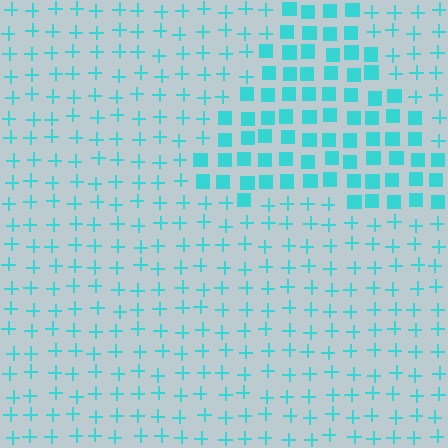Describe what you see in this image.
The image is filled with small cyan elements arranged in a uniform grid. A triangle-shaped region contains squares, while the surrounding area contains plus signs. The boundary is defined purely by the change in element shape.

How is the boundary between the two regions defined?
The boundary is defined by a change in element shape: squares inside vs. plus signs outside. All elements share the same color and spacing.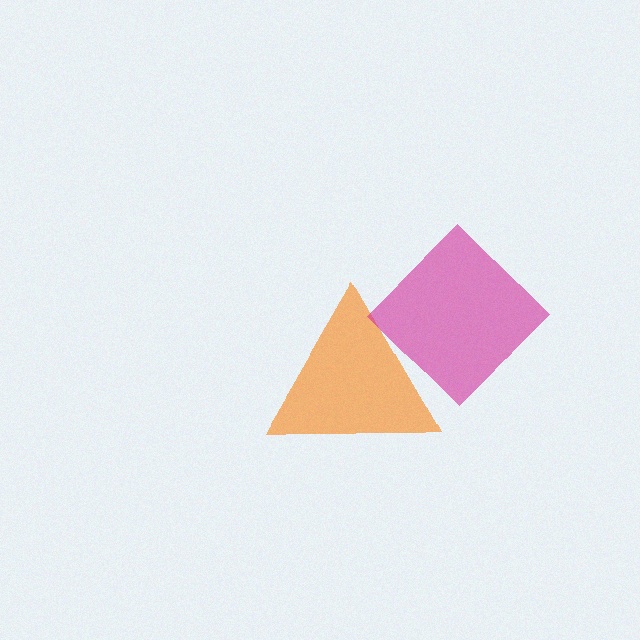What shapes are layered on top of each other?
The layered shapes are: an orange triangle, a magenta diamond.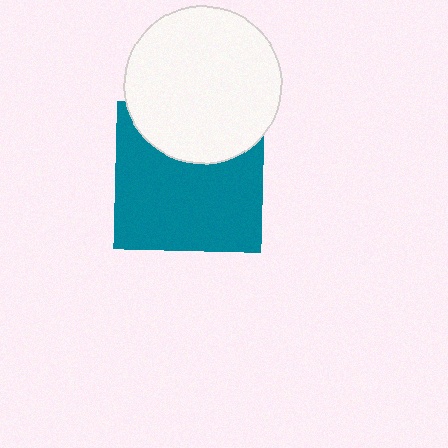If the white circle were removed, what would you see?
You would see the complete teal square.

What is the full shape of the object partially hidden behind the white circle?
The partially hidden object is a teal square.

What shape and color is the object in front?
The object in front is a white circle.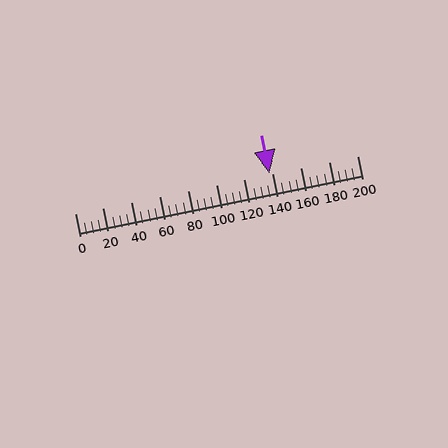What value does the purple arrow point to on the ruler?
The purple arrow points to approximately 138.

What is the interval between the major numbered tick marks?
The major tick marks are spaced 20 units apart.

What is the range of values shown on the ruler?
The ruler shows values from 0 to 200.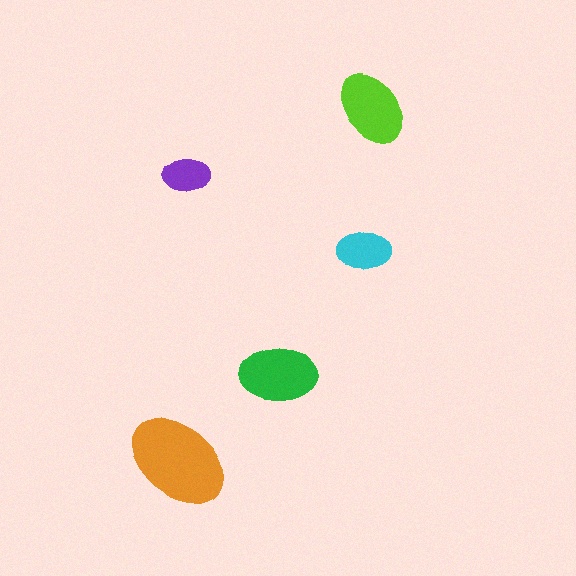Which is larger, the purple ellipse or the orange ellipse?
The orange one.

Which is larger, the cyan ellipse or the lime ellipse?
The lime one.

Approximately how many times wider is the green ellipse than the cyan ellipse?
About 1.5 times wider.